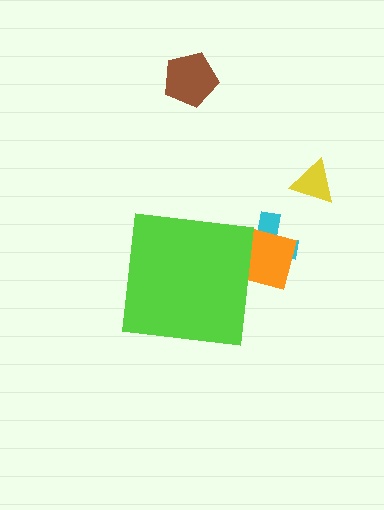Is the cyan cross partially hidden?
Yes, the cyan cross is partially hidden behind the lime square.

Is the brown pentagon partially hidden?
No, the brown pentagon is fully visible.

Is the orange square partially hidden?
Yes, the orange square is partially hidden behind the lime square.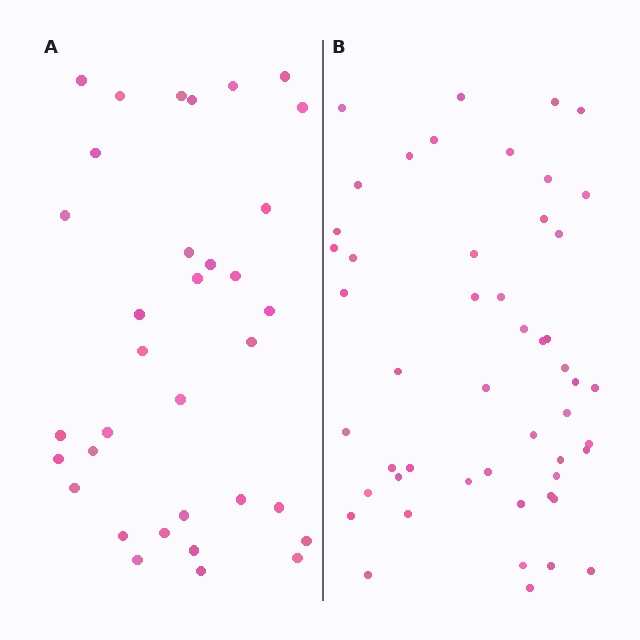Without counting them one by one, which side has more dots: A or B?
Region B (the right region) has more dots.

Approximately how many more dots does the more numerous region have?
Region B has approximately 15 more dots than region A.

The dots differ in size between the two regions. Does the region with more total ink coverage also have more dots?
No. Region A has more total ink coverage because its dots are larger, but region B actually contains more individual dots. Total area can be misleading — the number of items is what matters here.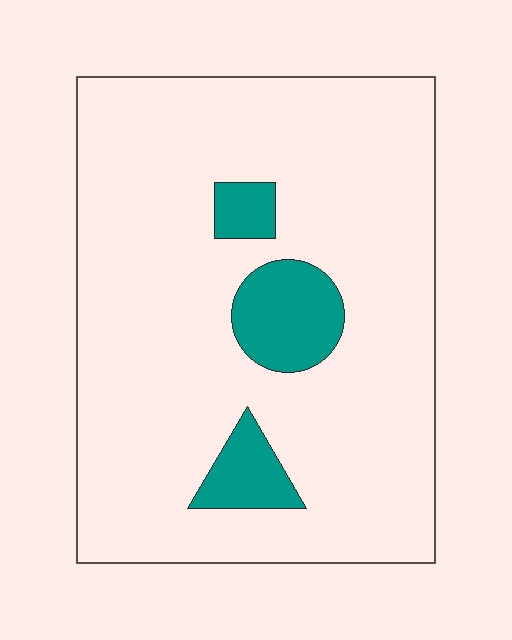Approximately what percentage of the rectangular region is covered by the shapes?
Approximately 10%.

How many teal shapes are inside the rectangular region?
3.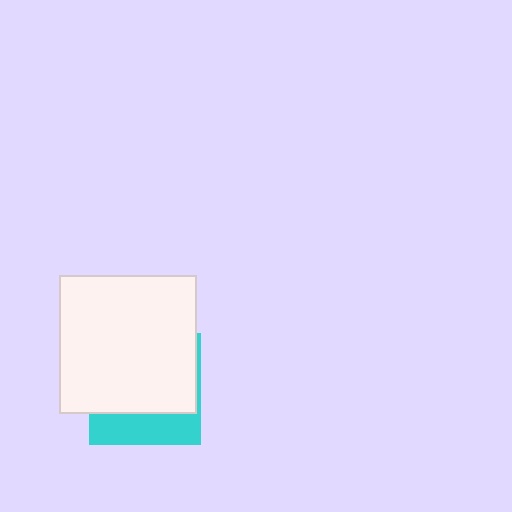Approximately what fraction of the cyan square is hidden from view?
Roughly 69% of the cyan square is hidden behind the white square.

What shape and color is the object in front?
The object in front is a white square.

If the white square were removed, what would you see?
You would see the complete cyan square.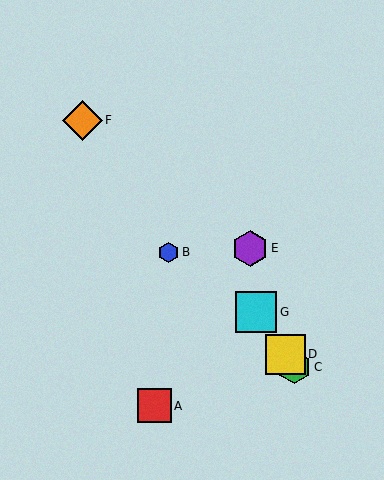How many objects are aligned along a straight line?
3 objects (C, D, G) are aligned along a straight line.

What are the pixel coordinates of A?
Object A is at (154, 406).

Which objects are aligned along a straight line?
Objects C, D, G are aligned along a straight line.